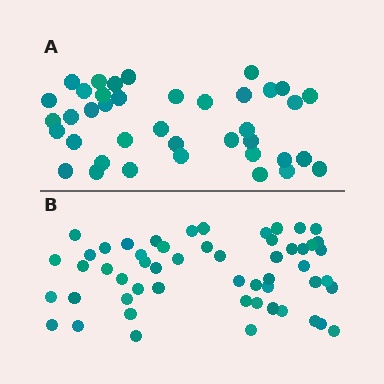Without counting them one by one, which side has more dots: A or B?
Region B (the bottom region) has more dots.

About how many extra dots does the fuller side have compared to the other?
Region B has approximately 15 more dots than region A.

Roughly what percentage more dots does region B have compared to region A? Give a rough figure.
About 40% more.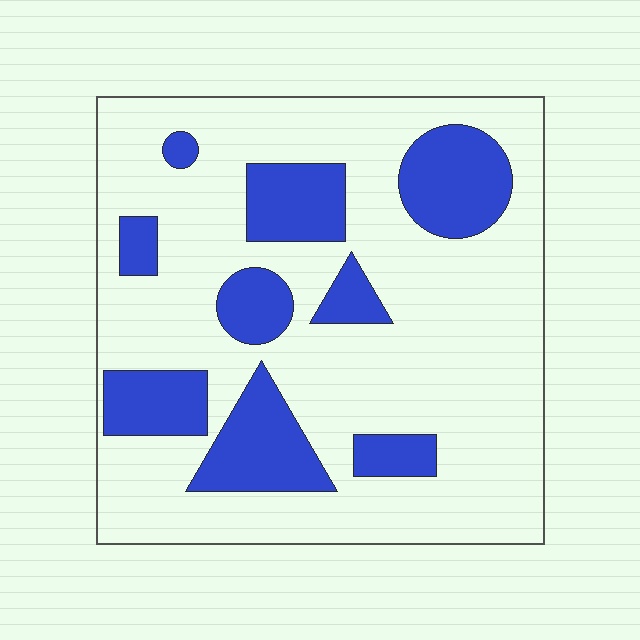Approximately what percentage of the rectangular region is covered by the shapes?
Approximately 25%.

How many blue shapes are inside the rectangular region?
9.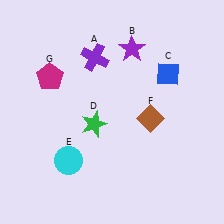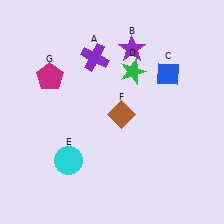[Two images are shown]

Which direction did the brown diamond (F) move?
The brown diamond (F) moved left.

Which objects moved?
The objects that moved are: the green star (D), the brown diamond (F).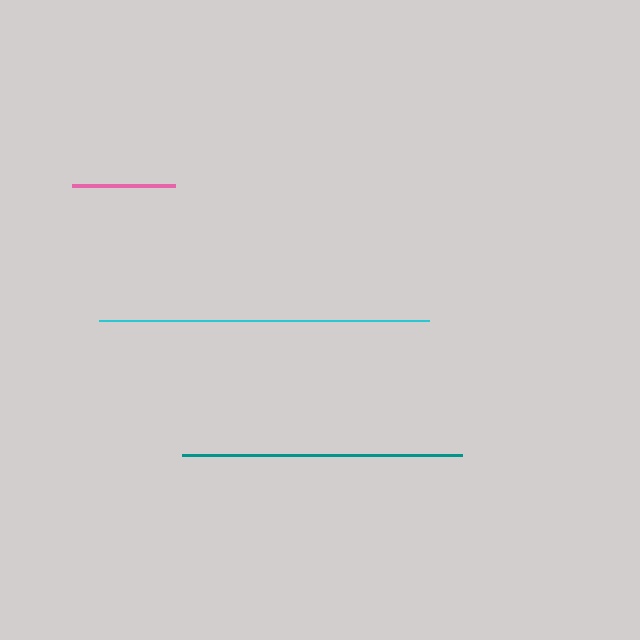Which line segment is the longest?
The cyan line is the longest at approximately 330 pixels.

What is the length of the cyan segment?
The cyan segment is approximately 330 pixels long.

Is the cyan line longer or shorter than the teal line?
The cyan line is longer than the teal line.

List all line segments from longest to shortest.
From longest to shortest: cyan, teal, pink.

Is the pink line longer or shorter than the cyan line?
The cyan line is longer than the pink line.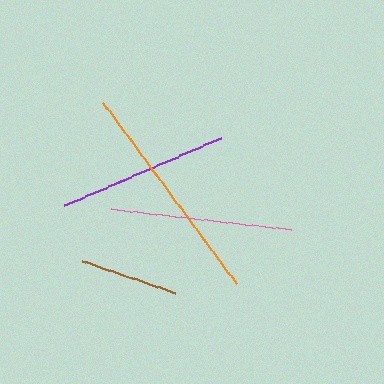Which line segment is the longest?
The orange line is the longest at approximately 226 pixels.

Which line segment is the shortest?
The brown line is the shortest at approximately 99 pixels.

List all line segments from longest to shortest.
From longest to shortest: orange, pink, purple, brown.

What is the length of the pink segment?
The pink segment is approximately 181 pixels long.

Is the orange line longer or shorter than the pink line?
The orange line is longer than the pink line.